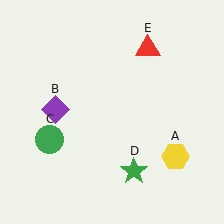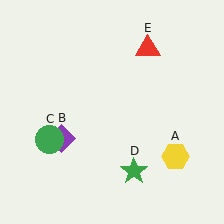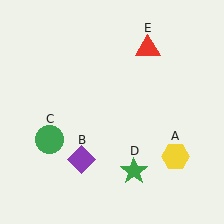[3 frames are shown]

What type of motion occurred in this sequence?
The purple diamond (object B) rotated counterclockwise around the center of the scene.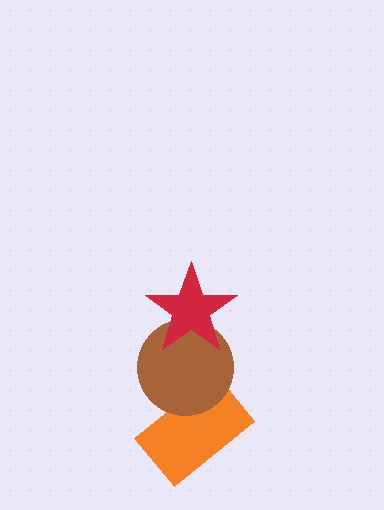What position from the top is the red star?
The red star is 1st from the top.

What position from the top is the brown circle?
The brown circle is 2nd from the top.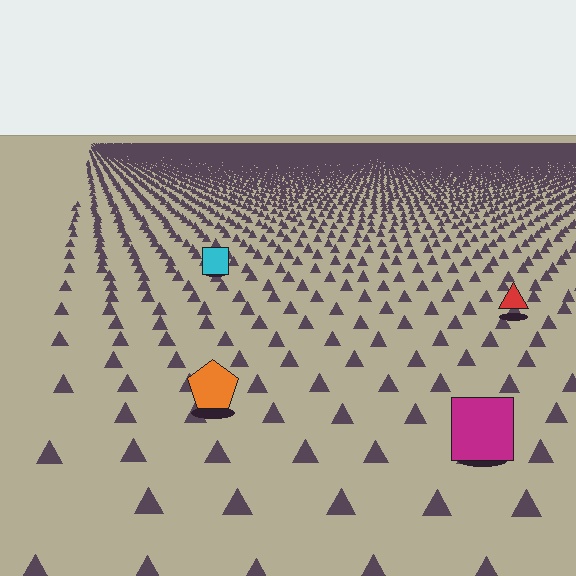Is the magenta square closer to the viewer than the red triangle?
Yes. The magenta square is closer — you can tell from the texture gradient: the ground texture is coarser near it.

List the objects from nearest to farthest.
From nearest to farthest: the magenta square, the orange pentagon, the red triangle, the cyan square.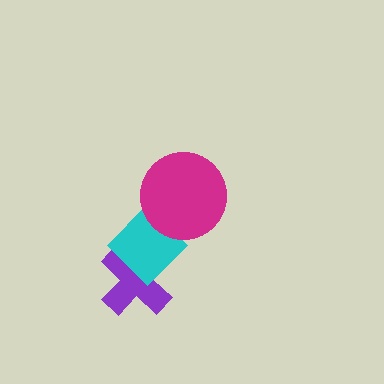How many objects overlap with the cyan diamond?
2 objects overlap with the cyan diamond.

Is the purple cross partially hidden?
Yes, it is partially covered by another shape.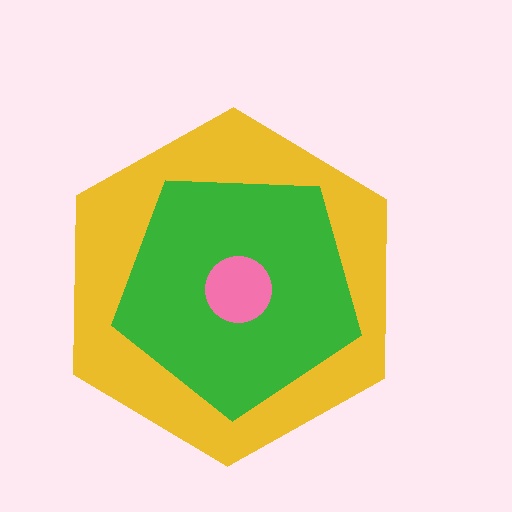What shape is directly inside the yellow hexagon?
The green pentagon.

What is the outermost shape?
The yellow hexagon.